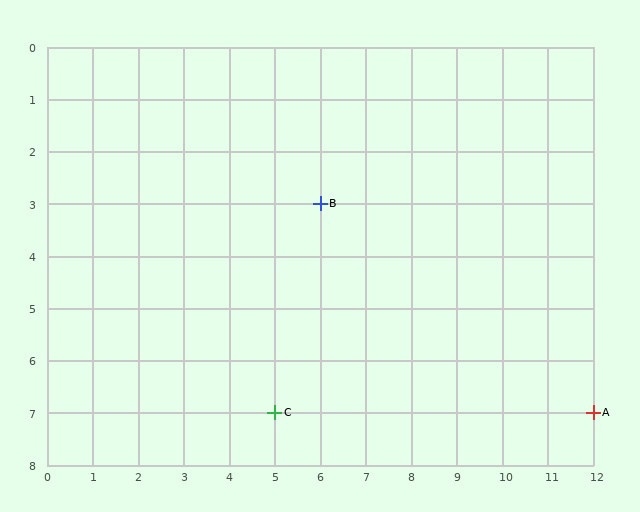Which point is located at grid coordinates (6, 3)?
Point B is at (6, 3).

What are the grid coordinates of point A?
Point A is at grid coordinates (12, 7).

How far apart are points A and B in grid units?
Points A and B are 6 columns and 4 rows apart (about 7.2 grid units diagonally).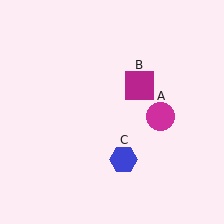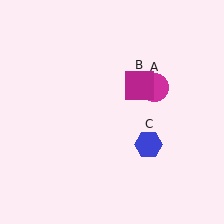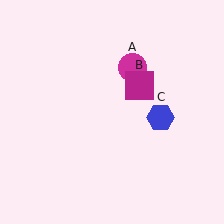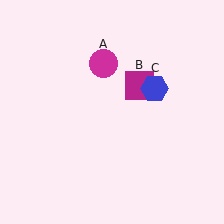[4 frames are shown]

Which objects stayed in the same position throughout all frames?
Magenta square (object B) remained stationary.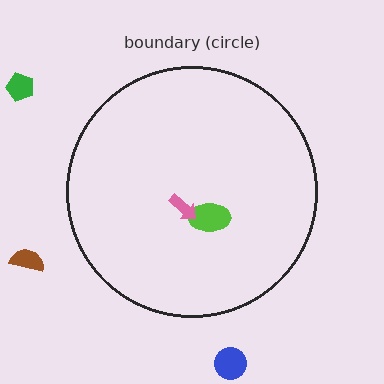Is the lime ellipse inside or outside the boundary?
Inside.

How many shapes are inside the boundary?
2 inside, 3 outside.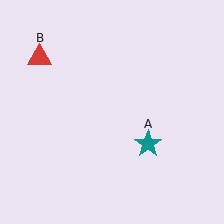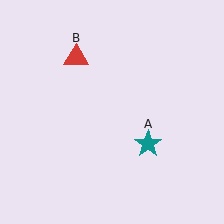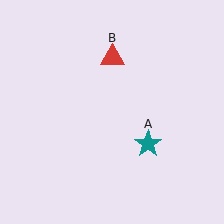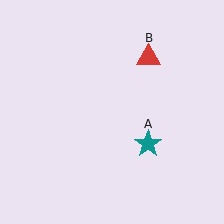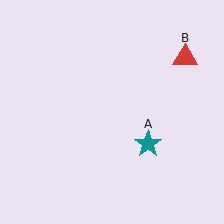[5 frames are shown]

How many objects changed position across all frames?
1 object changed position: red triangle (object B).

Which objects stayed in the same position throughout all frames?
Teal star (object A) remained stationary.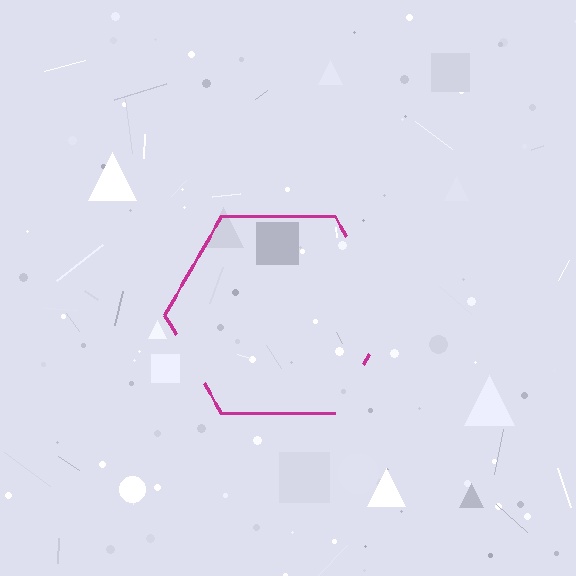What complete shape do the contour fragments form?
The contour fragments form a hexagon.